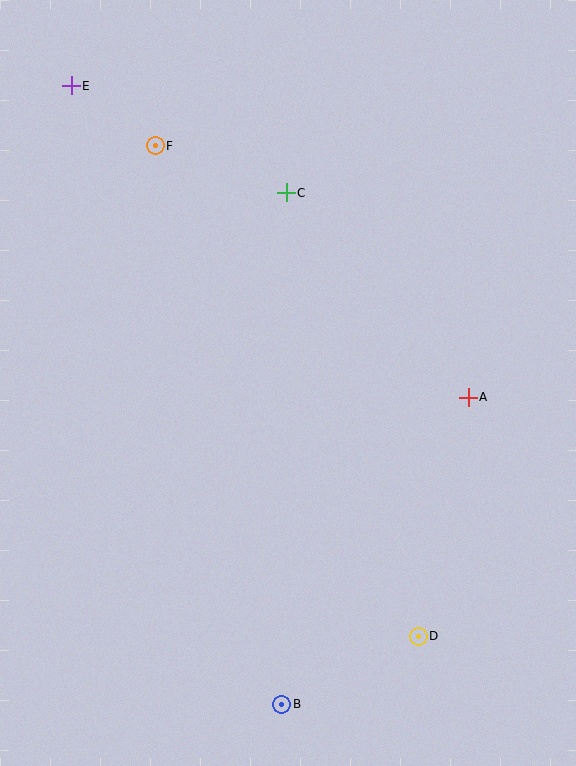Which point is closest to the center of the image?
Point A at (468, 397) is closest to the center.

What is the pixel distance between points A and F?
The distance between A and F is 402 pixels.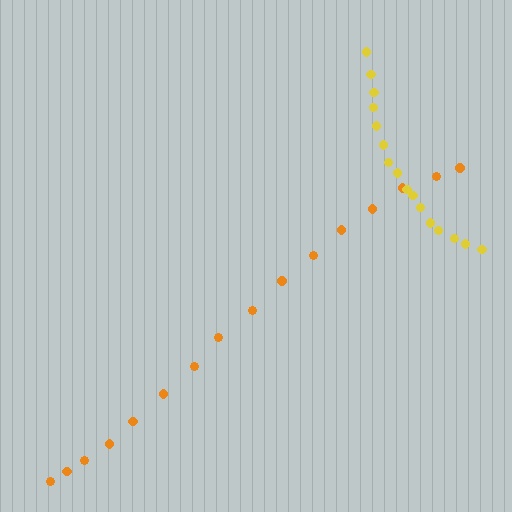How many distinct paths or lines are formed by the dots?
There are 2 distinct paths.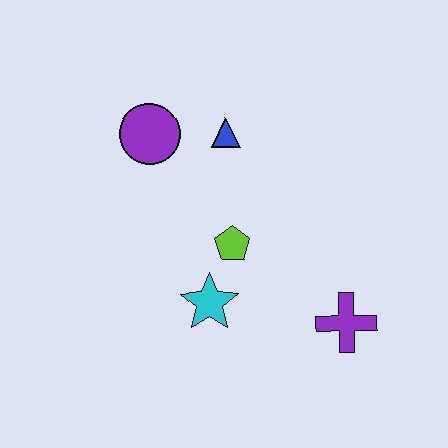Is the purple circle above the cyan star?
Yes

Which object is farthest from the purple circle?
The purple cross is farthest from the purple circle.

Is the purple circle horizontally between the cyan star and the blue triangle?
No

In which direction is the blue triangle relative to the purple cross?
The blue triangle is above the purple cross.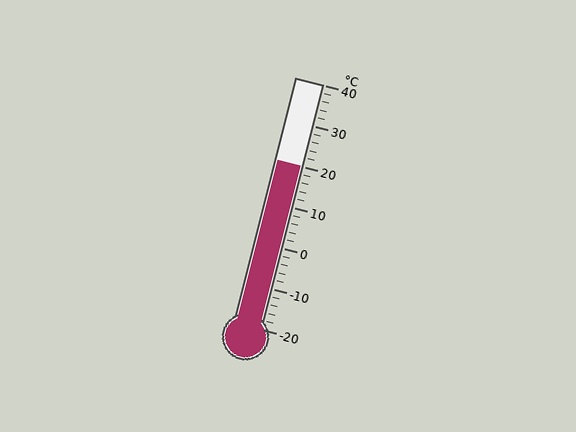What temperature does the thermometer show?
The thermometer shows approximately 20°C.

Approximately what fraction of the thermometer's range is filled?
The thermometer is filled to approximately 65% of its range.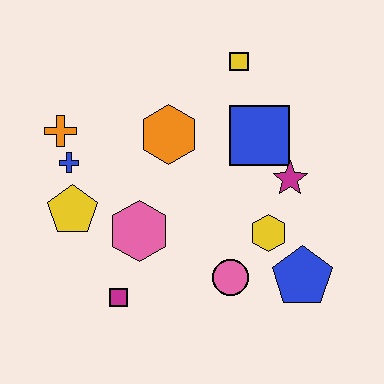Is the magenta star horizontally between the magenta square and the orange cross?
No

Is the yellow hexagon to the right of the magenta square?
Yes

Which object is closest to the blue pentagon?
The yellow hexagon is closest to the blue pentagon.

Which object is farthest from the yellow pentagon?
The blue pentagon is farthest from the yellow pentagon.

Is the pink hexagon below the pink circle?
No